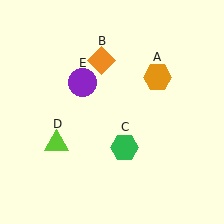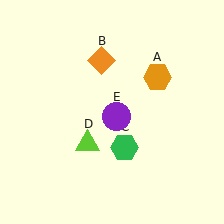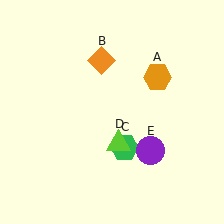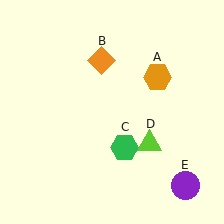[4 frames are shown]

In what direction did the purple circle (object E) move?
The purple circle (object E) moved down and to the right.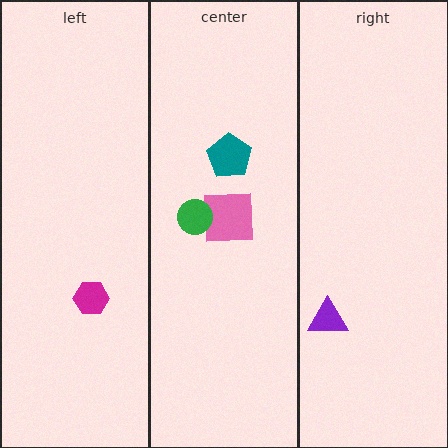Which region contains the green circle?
The center region.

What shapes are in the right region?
The purple triangle.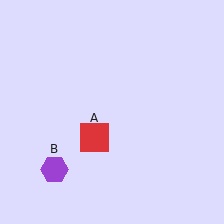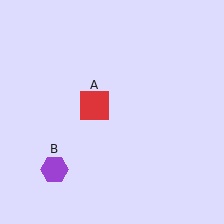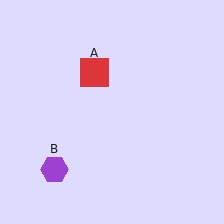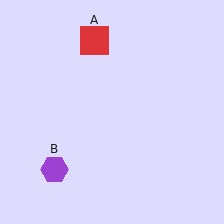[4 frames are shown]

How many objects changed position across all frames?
1 object changed position: red square (object A).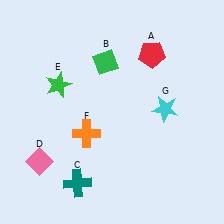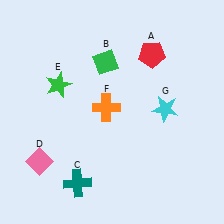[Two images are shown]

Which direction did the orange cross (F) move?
The orange cross (F) moved up.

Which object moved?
The orange cross (F) moved up.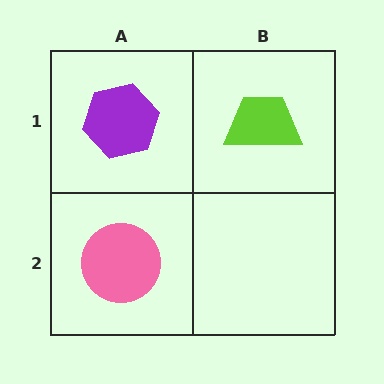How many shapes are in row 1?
2 shapes.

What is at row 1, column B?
A lime trapezoid.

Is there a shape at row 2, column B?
No, that cell is empty.